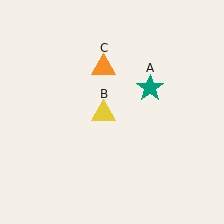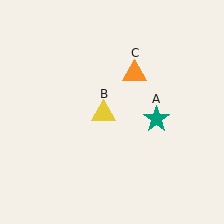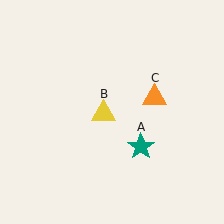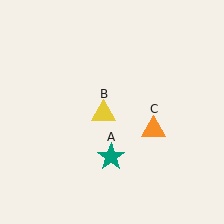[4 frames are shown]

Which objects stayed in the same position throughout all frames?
Yellow triangle (object B) remained stationary.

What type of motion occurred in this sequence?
The teal star (object A), orange triangle (object C) rotated clockwise around the center of the scene.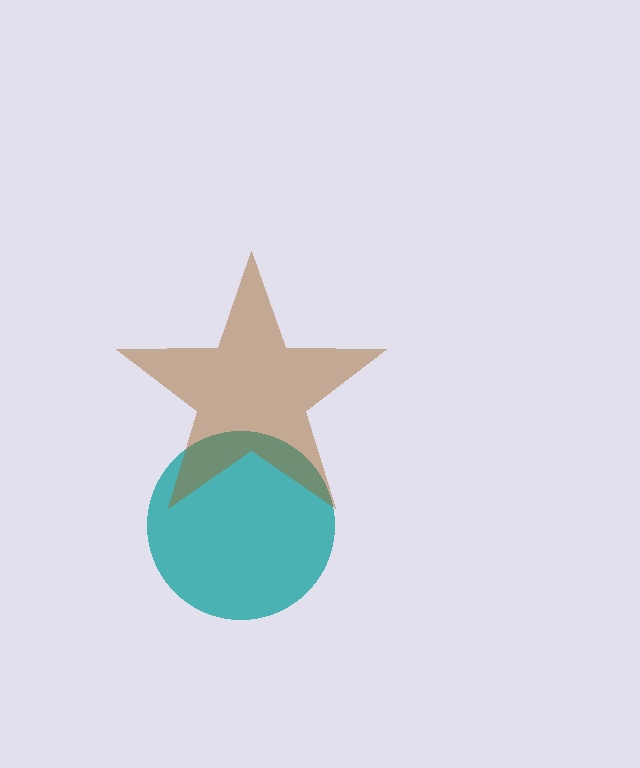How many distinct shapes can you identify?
There are 2 distinct shapes: a teal circle, a brown star.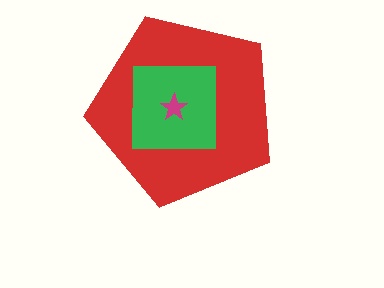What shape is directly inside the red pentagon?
The green square.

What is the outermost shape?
The red pentagon.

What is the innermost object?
The magenta star.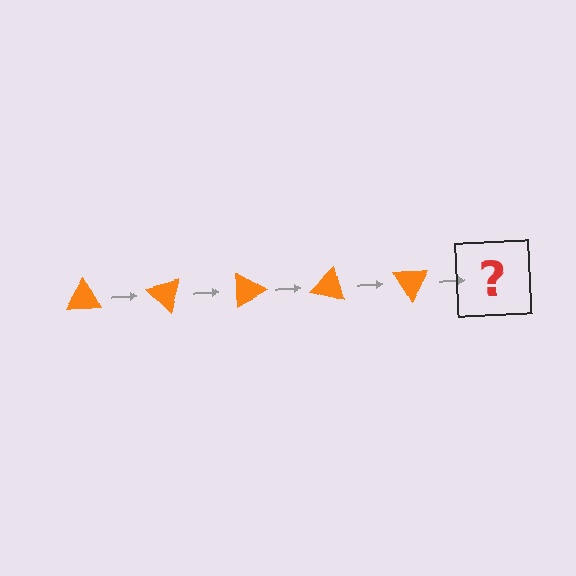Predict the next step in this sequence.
The next step is an orange triangle rotated 225 degrees.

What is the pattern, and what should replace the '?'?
The pattern is that the triangle rotates 45 degrees each step. The '?' should be an orange triangle rotated 225 degrees.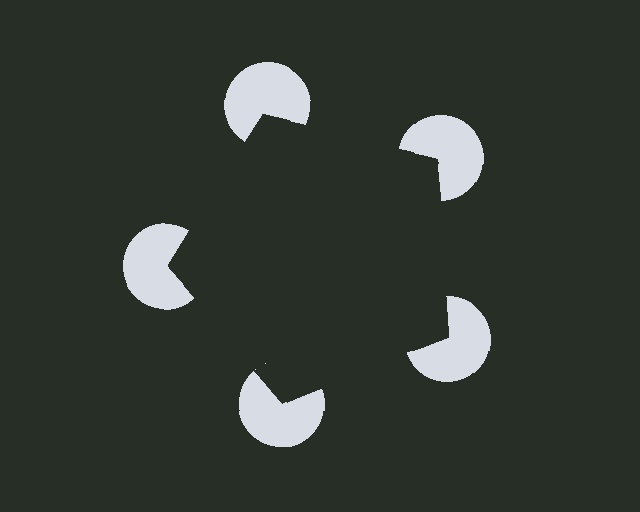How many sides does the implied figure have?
5 sides.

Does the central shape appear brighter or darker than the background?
It typically appears slightly darker than the background, even though no actual brightness change is drawn.